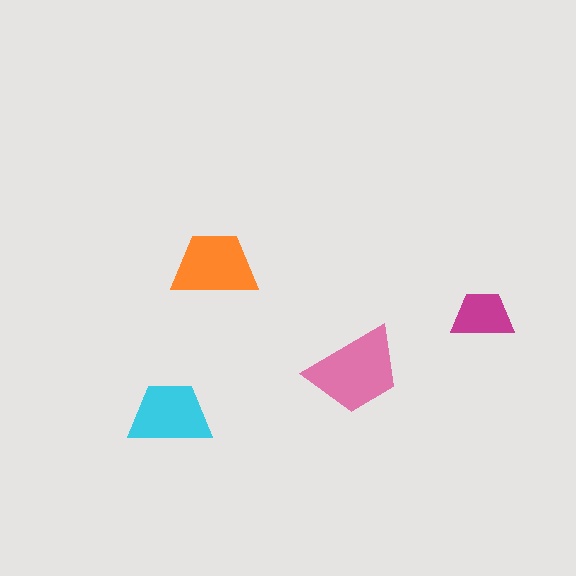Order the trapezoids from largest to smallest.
the pink one, the orange one, the cyan one, the magenta one.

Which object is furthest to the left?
The cyan trapezoid is leftmost.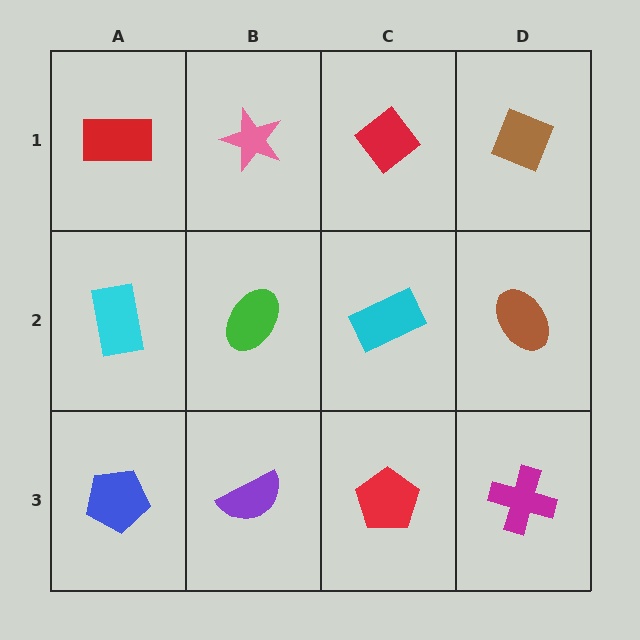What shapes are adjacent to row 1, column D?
A brown ellipse (row 2, column D), a red diamond (row 1, column C).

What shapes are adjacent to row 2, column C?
A red diamond (row 1, column C), a red pentagon (row 3, column C), a green ellipse (row 2, column B), a brown ellipse (row 2, column D).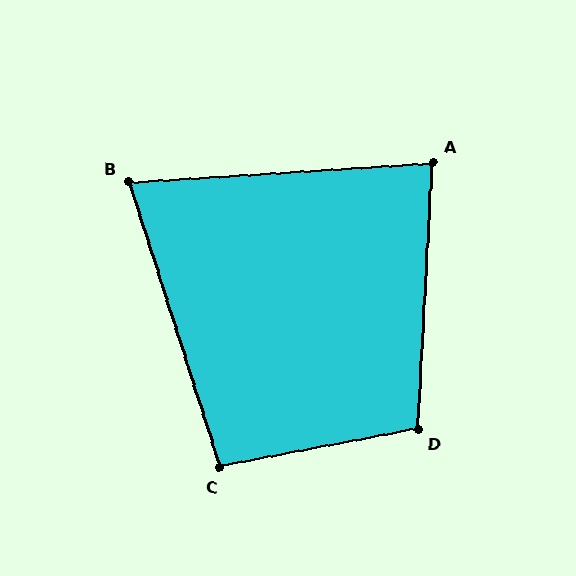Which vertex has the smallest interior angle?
B, at approximately 76 degrees.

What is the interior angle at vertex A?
Approximately 83 degrees (acute).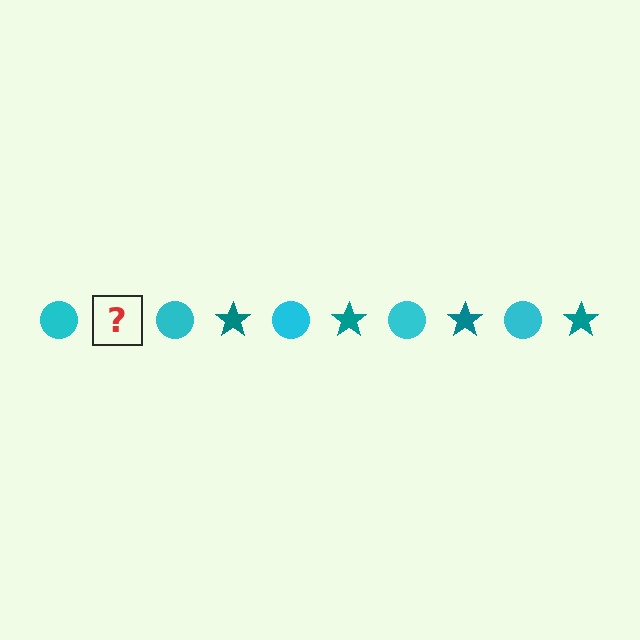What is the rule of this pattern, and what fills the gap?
The rule is that the pattern alternates between cyan circle and teal star. The gap should be filled with a teal star.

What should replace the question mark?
The question mark should be replaced with a teal star.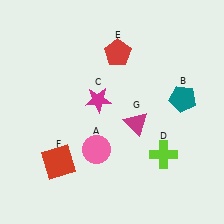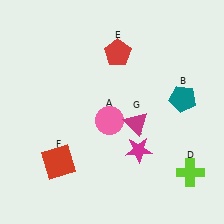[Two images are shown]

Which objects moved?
The objects that moved are: the pink circle (A), the magenta star (C), the lime cross (D).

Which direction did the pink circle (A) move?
The pink circle (A) moved up.